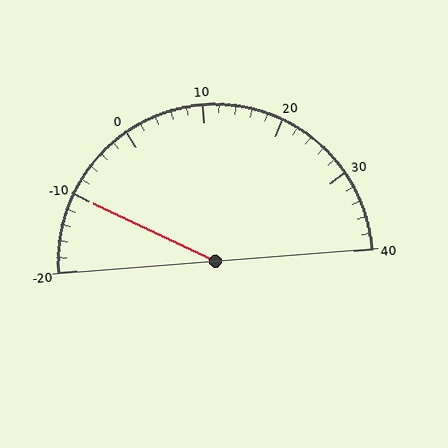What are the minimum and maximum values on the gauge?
The gauge ranges from -20 to 40.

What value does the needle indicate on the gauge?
The needle indicates approximately -10.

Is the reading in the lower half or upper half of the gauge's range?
The reading is in the lower half of the range (-20 to 40).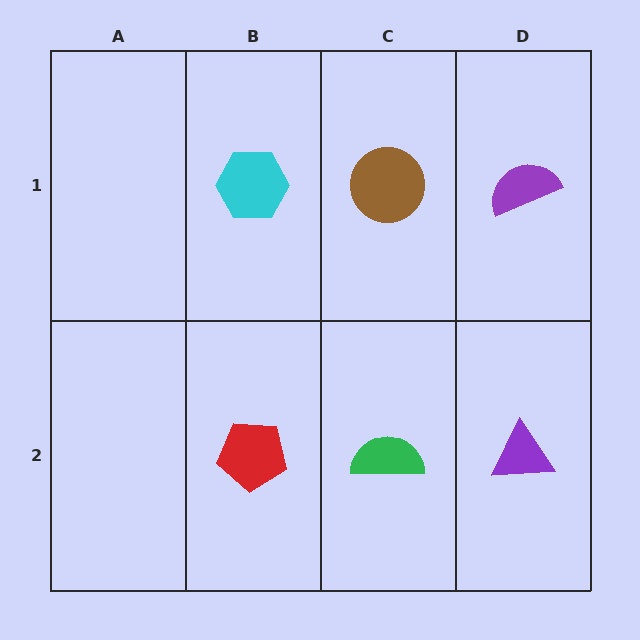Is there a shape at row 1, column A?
No, that cell is empty.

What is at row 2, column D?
A purple triangle.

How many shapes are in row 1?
3 shapes.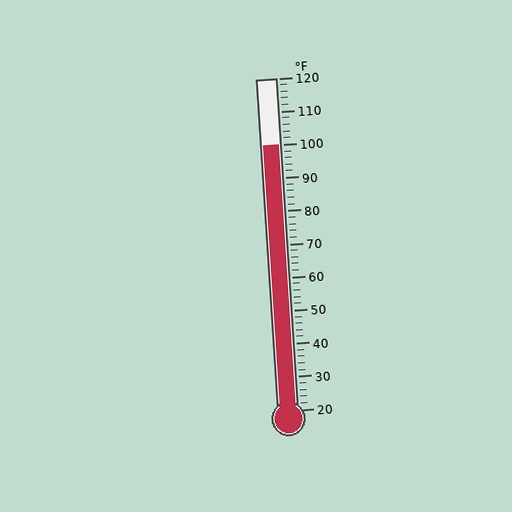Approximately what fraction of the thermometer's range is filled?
The thermometer is filled to approximately 80% of its range.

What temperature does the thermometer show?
The thermometer shows approximately 100°F.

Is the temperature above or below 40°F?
The temperature is above 40°F.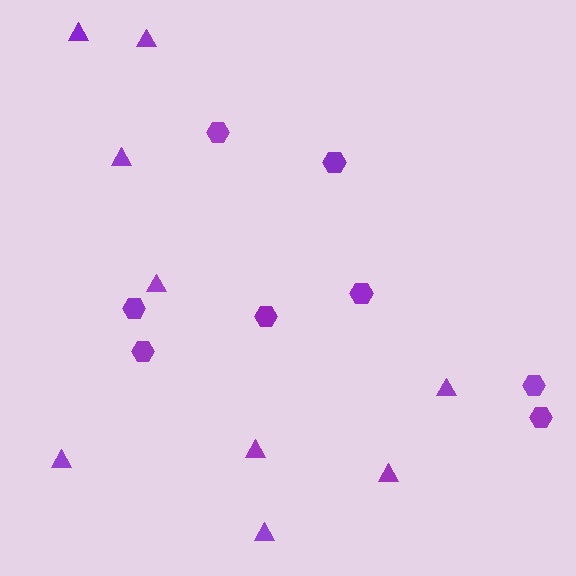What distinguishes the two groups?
There are 2 groups: one group of triangles (9) and one group of hexagons (8).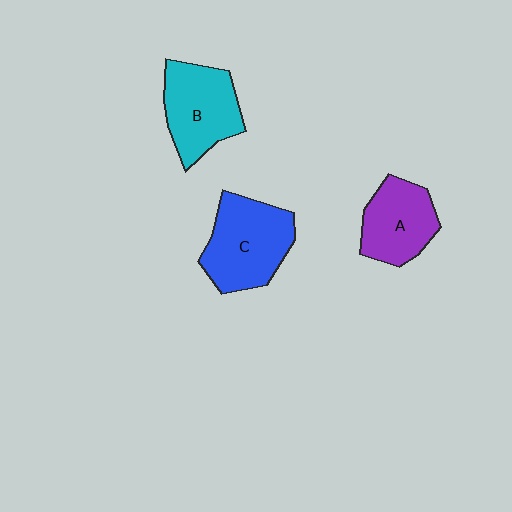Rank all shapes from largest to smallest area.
From largest to smallest: C (blue), B (cyan), A (purple).